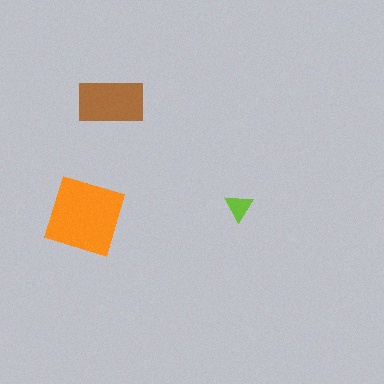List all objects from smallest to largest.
The lime triangle, the brown rectangle, the orange square.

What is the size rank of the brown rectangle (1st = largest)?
2nd.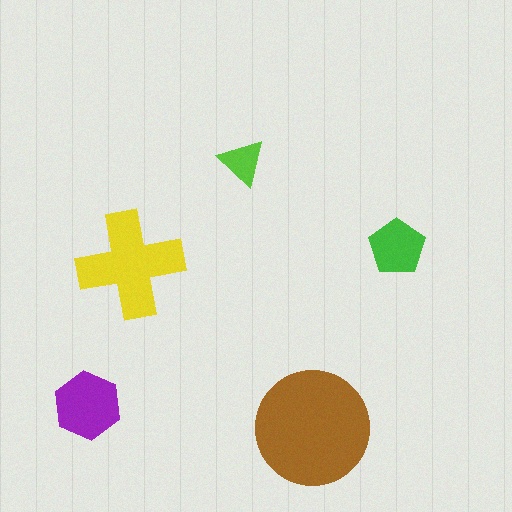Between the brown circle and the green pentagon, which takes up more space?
The brown circle.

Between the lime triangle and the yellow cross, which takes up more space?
The yellow cross.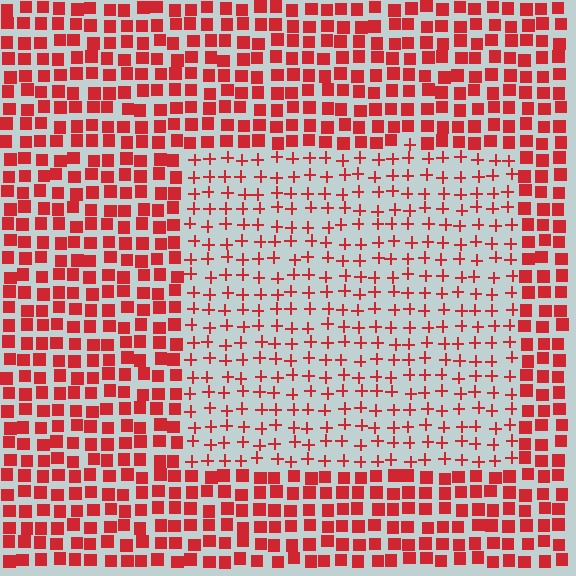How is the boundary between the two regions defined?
The boundary is defined by a change in element shape: plus signs inside vs. squares outside. All elements share the same color and spacing.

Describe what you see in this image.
The image is filled with small red elements arranged in a uniform grid. A rectangle-shaped region contains plus signs, while the surrounding area contains squares. The boundary is defined purely by the change in element shape.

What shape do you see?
I see a rectangle.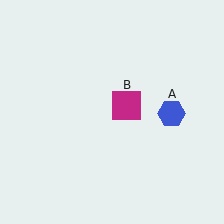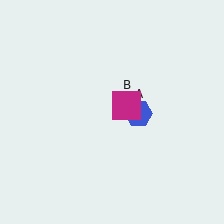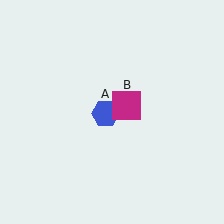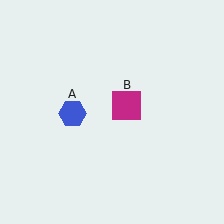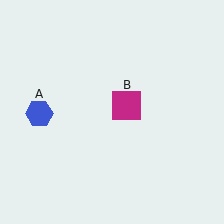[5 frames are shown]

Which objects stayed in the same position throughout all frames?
Magenta square (object B) remained stationary.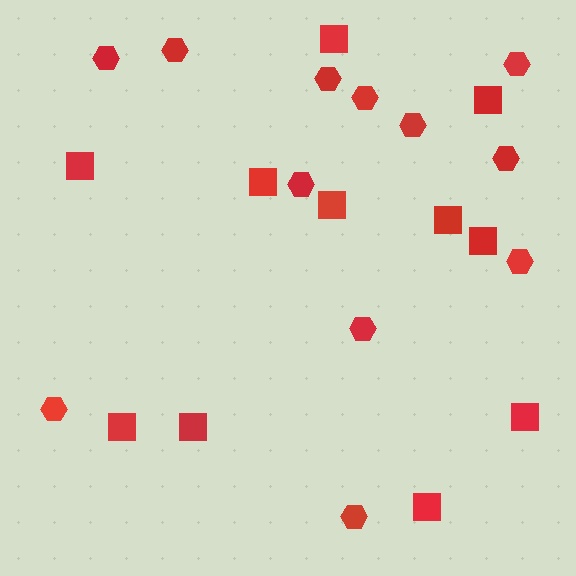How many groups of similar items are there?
There are 2 groups: one group of squares (11) and one group of hexagons (12).